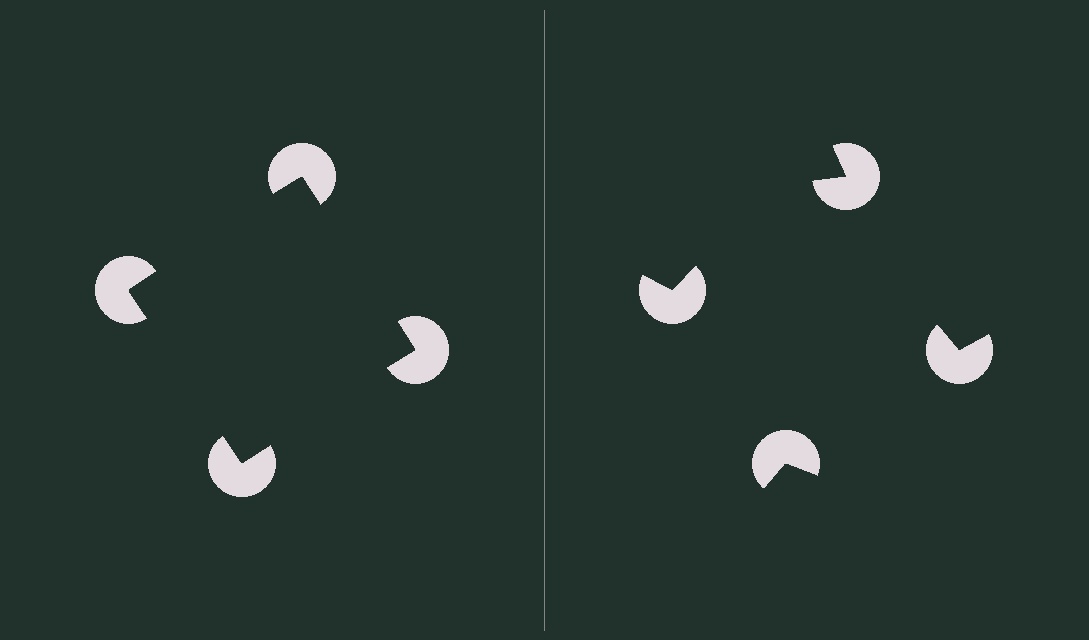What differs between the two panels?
The pac-man discs are positioned identically on both sides; only the wedge orientations differ. On the left they align to a square; on the right they are misaligned.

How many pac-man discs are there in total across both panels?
8 — 4 on each side.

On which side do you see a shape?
An illusory square appears on the left side. On the right side the wedge cuts are rotated, so no coherent shape forms.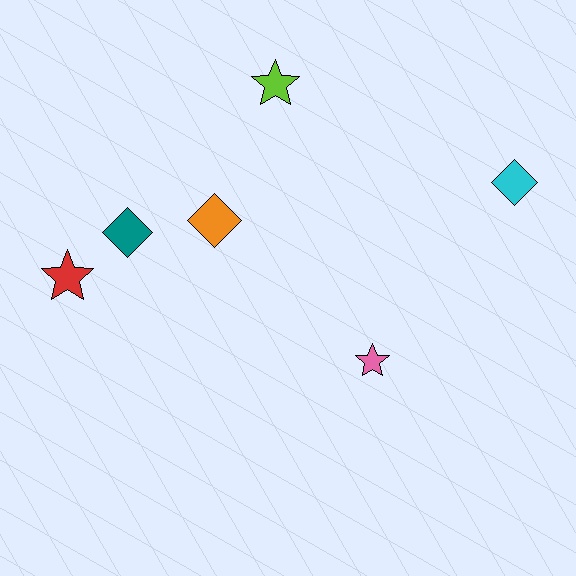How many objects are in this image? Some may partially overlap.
There are 6 objects.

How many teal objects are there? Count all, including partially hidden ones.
There is 1 teal object.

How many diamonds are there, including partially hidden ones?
There are 3 diamonds.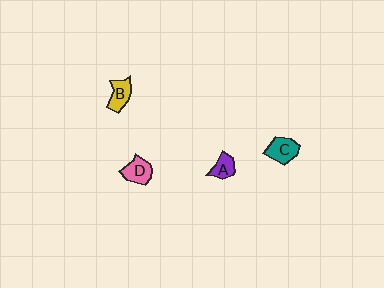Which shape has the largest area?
Shape C (teal).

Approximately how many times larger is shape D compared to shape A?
Approximately 1.3 times.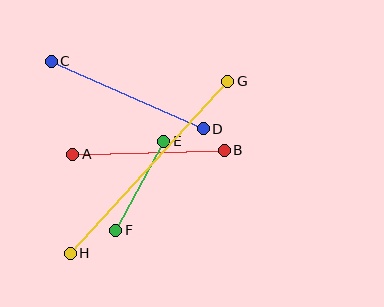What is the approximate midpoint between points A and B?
The midpoint is at approximately (149, 152) pixels.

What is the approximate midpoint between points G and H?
The midpoint is at approximately (149, 167) pixels.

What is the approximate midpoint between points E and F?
The midpoint is at approximately (140, 186) pixels.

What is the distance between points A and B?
The distance is approximately 151 pixels.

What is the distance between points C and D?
The distance is approximately 166 pixels.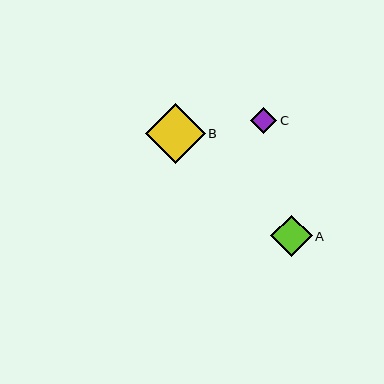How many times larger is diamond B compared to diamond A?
Diamond B is approximately 1.4 times the size of diamond A.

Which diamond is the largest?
Diamond B is the largest with a size of approximately 60 pixels.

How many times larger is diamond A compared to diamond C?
Diamond A is approximately 1.6 times the size of diamond C.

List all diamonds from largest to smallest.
From largest to smallest: B, A, C.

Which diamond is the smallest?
Diamond C is the smallest with a size of approximately 26 pixels.